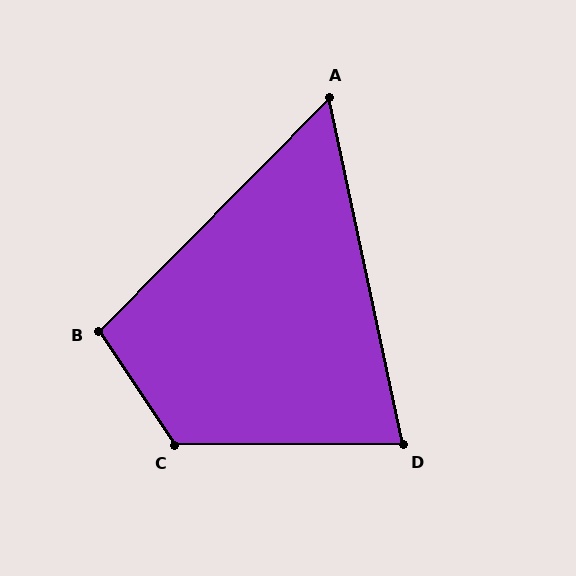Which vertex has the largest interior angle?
C, at approximately 123 degrees.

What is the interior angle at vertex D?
Approximately 78 degrees (acute).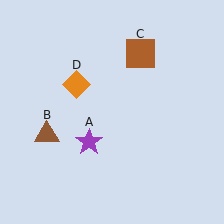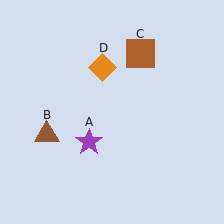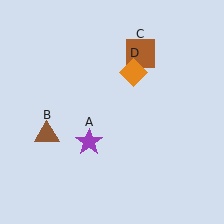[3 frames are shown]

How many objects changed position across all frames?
1 object changed position: orange diamond (object D).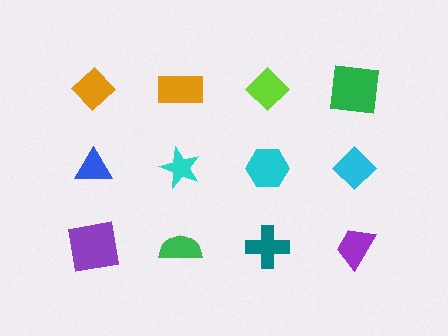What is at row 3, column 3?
A teal cross.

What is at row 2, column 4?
A cyan diamond.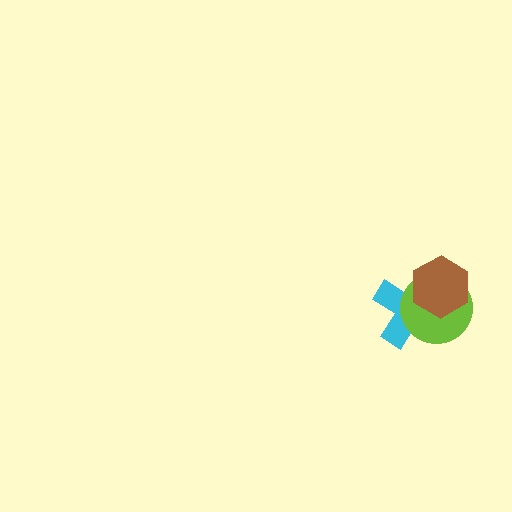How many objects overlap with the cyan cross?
2 objects overlap with the cyan cross.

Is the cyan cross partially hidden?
Yes, it is partially covered by another shape.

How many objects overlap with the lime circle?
2 objects overlap with the lime circle.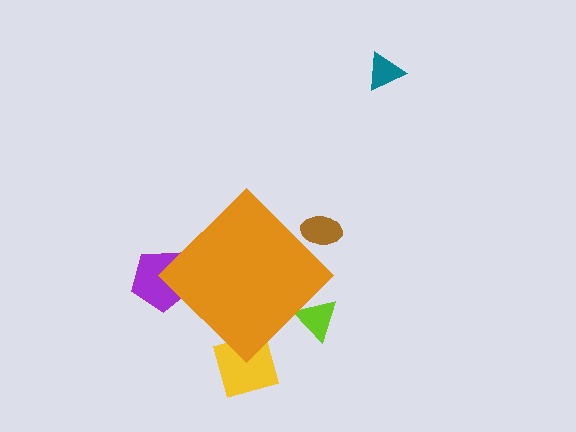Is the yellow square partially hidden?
Yes, the yellow square is partially hidden behind the orange diamond.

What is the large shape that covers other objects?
An orange diamond.